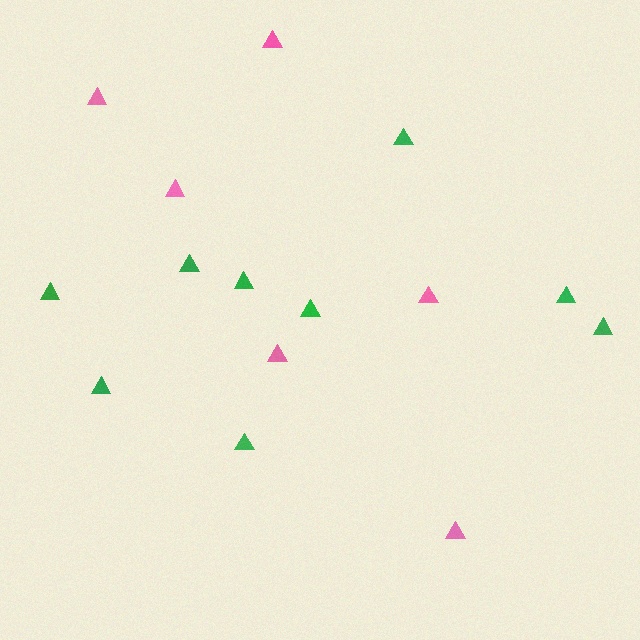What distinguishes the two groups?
There are 2 groups: one group of green triangles (9) and one group of pink triangles (6).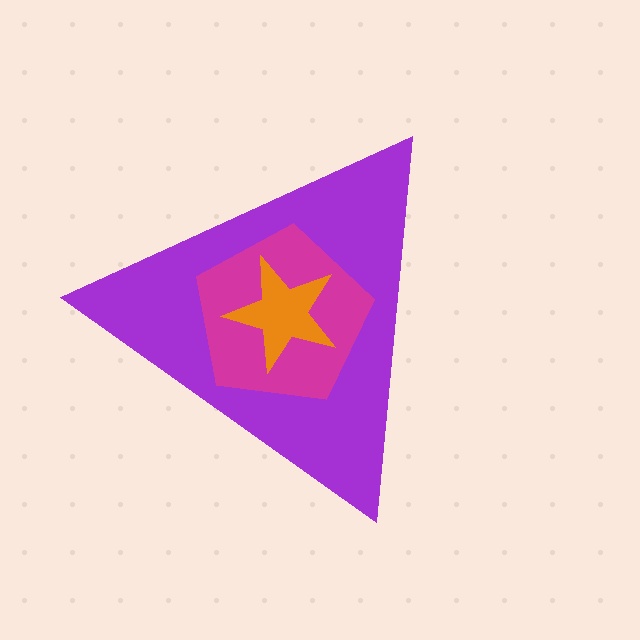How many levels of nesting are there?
3.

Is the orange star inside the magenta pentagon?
Yes.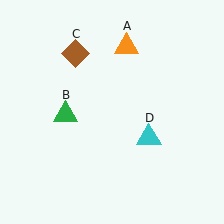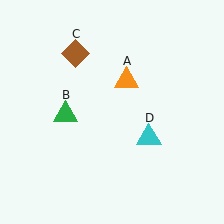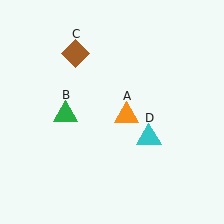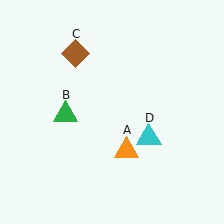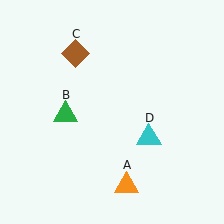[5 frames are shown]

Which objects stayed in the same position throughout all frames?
Green triangle (object B) and brown diamond (object C) and cyan triangle (object D) remained stationary.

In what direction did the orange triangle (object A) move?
The orange triangle (object A) moved down.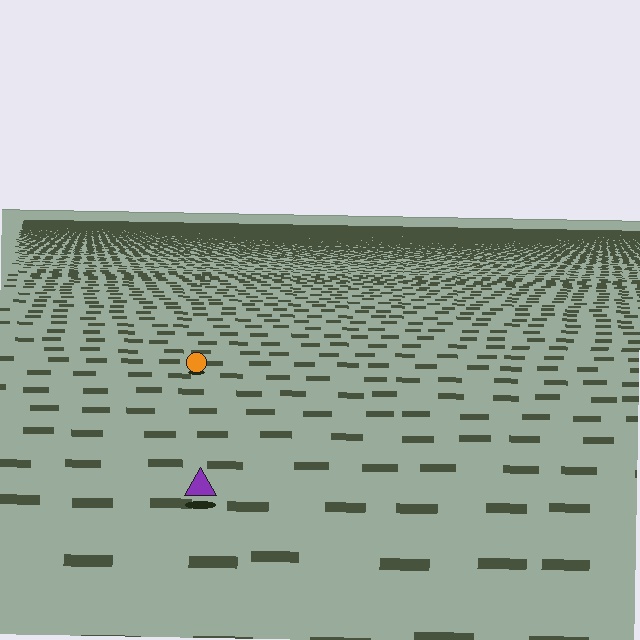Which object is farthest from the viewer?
The orange circle is farthest from the viewer. It appears smaller and the ground texture around it is denser.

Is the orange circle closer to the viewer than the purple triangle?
No. The purple triangle is closer — you can tell from the texture gradient: the ground texture is coarser near it.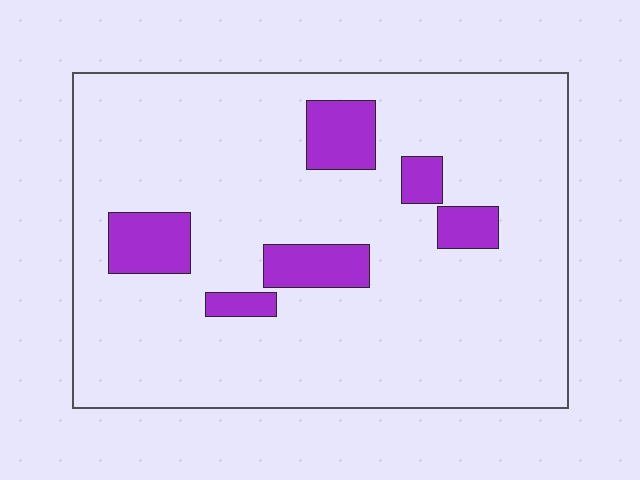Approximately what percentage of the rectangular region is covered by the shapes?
Approximately 15%.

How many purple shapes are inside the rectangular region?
6.